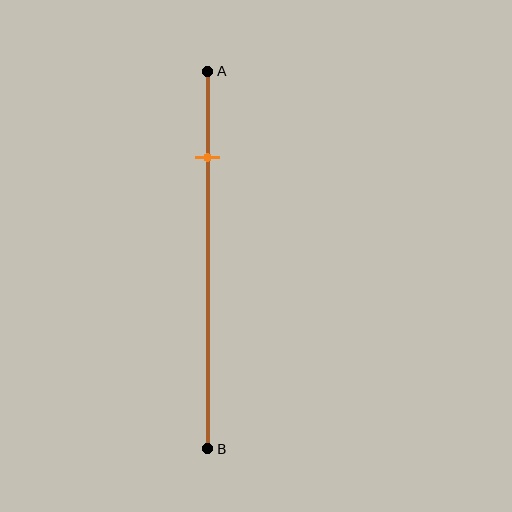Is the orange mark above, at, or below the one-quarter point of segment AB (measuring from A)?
The orange mark is approximately at the one-quarter point of segment AB.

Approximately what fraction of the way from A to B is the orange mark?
The orange mark is approximately 25% of the way from A to B.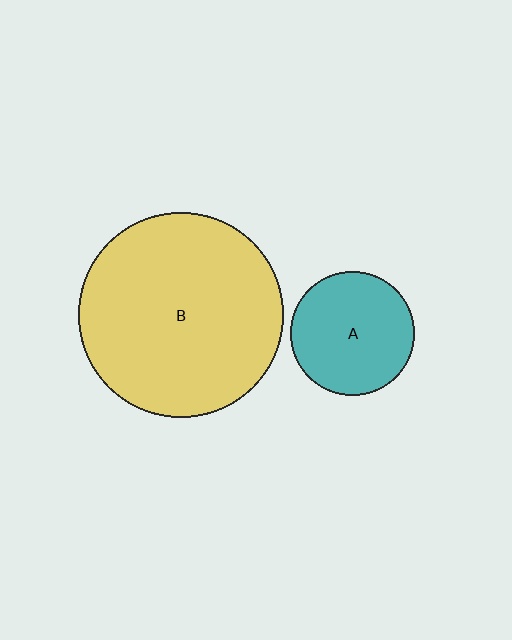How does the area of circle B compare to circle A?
Approximately 2.8 times.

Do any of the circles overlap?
No, none of the circles overlap.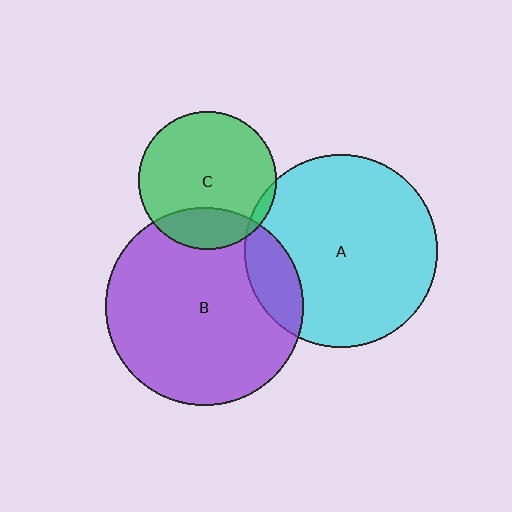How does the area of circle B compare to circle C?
Approximately 2.1 times.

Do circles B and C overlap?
Yes.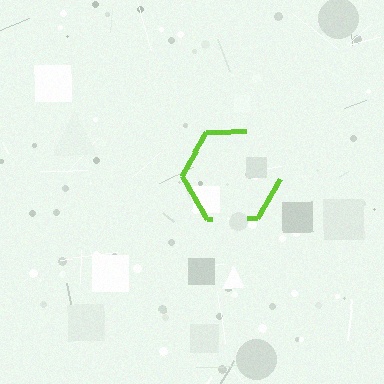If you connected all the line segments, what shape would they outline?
They would outline a hexagon.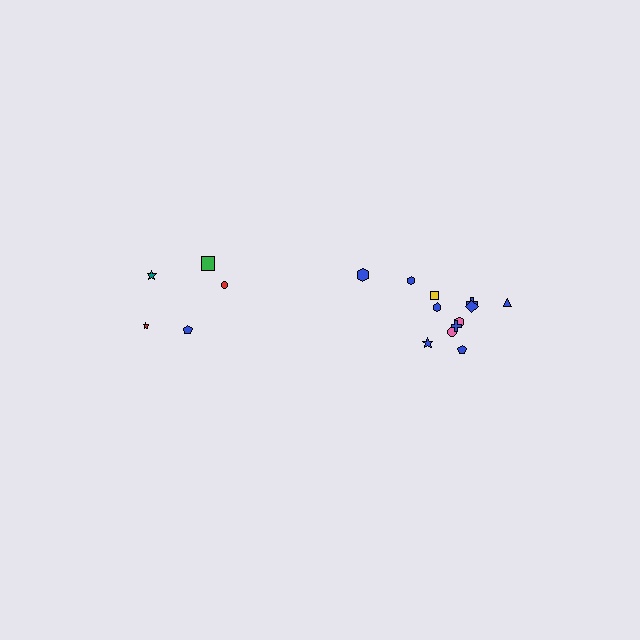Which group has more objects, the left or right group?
The right group.